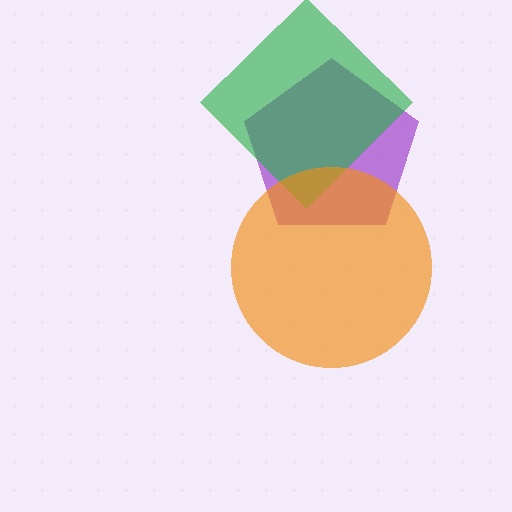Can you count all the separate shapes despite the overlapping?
Yes, there are 3 separate shapes.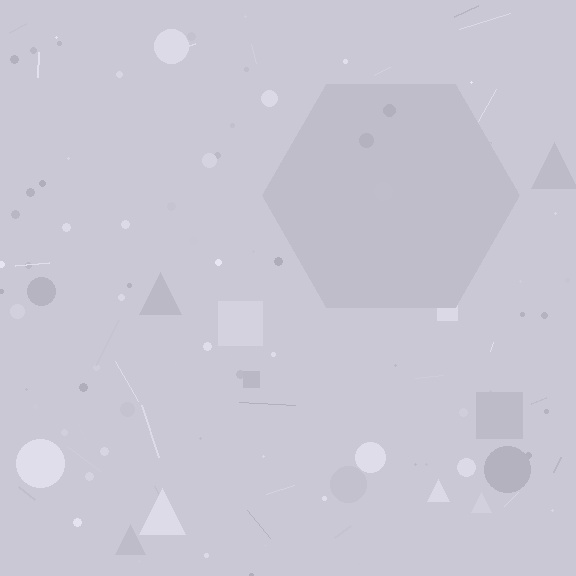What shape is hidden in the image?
A hexagon is hidden in the image.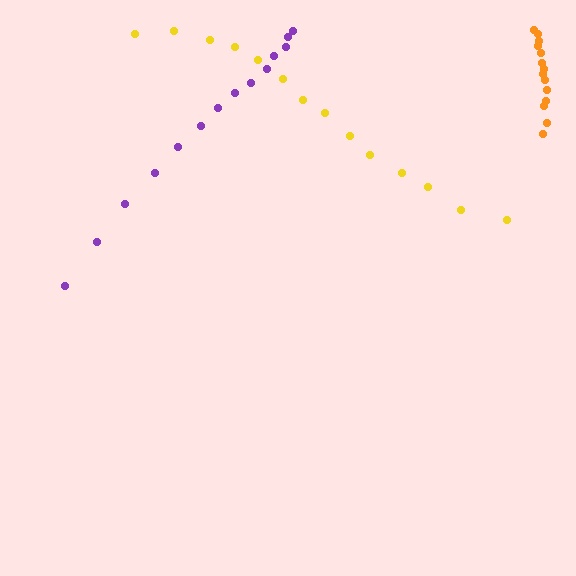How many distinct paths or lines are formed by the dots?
There are 3 distinct paths.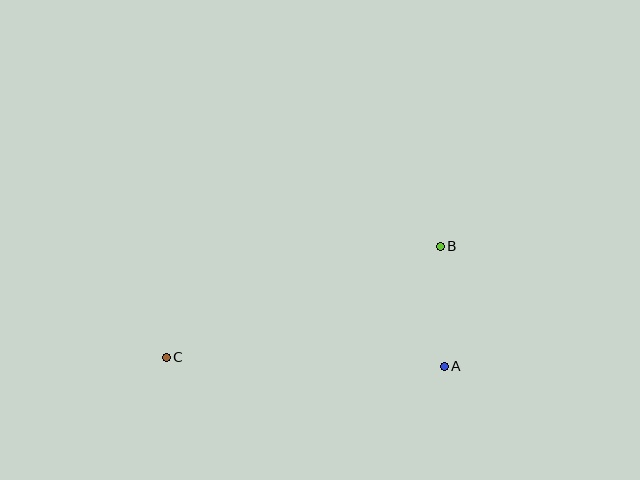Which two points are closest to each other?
Points A and B are closest to each other.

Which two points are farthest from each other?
Points B and C are farthest from each other.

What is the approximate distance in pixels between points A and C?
The distance between A and C is approximately 278 pixels.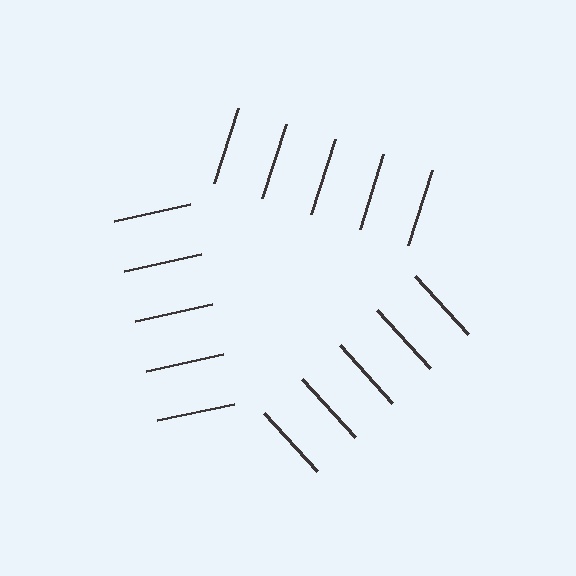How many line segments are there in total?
15 — 5 along each of the 3 edges.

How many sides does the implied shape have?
3 sides — the line-ends trace a triangle.